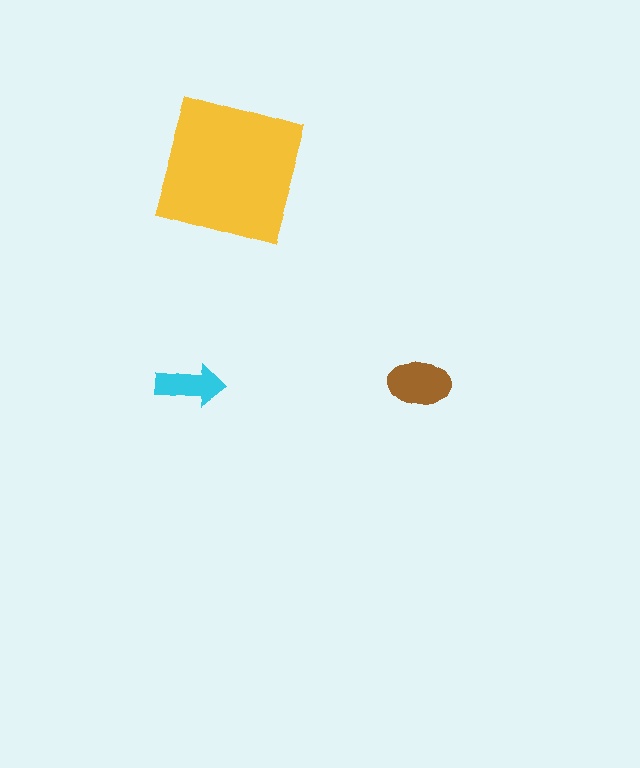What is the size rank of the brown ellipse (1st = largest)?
2nd.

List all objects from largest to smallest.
The yellow square, the brown ellipse, the cyan arrow.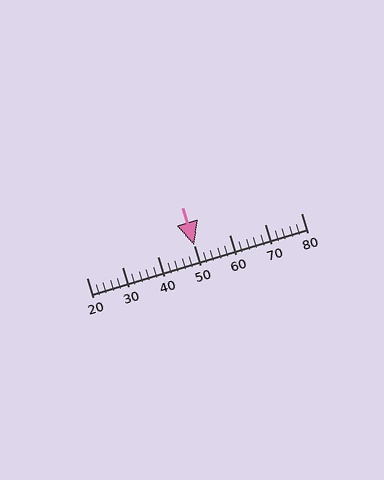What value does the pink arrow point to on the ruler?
The pink arrow points to approximately 50.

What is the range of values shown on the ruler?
The ruler shows values from 20 to 80.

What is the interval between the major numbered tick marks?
The major tick marks are spaced 10 units apart.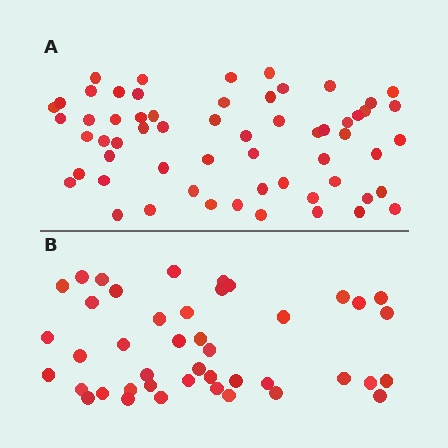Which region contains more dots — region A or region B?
Region A (the top region) has more dots.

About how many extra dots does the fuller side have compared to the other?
Region A has approximately 15 more dots than region B.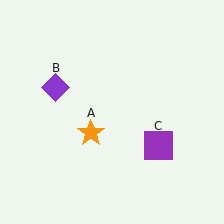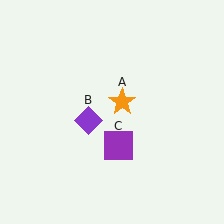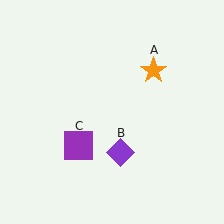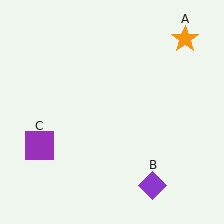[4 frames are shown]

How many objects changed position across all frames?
3 objects changed position: orange star (object A), purple diamond (object B), purple square (object C).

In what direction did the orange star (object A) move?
The orange star (object A) moved up and to the right.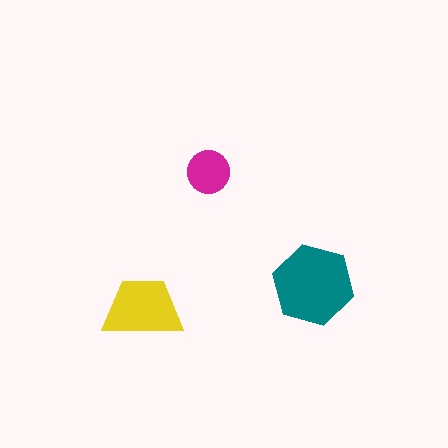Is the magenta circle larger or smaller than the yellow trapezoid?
Smaller.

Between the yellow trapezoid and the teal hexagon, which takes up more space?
The teal hexagon.